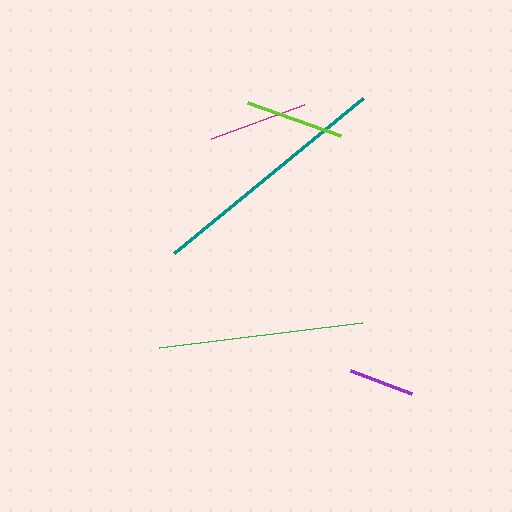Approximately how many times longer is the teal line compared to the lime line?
The teal line is approximately 2.5 times the length of the lime line.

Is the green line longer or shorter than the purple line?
The green line is longer than the purple line.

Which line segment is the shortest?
The purple line is the shortest at approximately 65 pixels.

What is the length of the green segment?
The green segment is approximately 204 pixels long.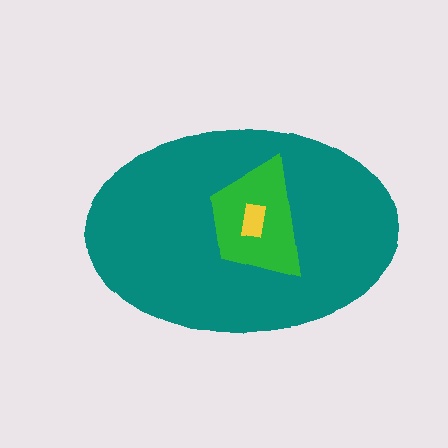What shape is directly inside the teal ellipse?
The green trapezoid.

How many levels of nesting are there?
3.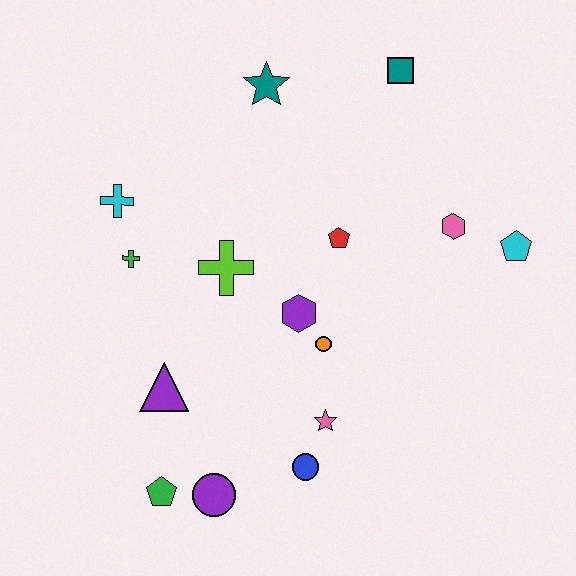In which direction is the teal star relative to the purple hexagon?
The teal star is above the purple hexagon.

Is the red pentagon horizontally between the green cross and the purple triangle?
No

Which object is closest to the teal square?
The teal star is closest to the teal square.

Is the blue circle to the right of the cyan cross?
Yes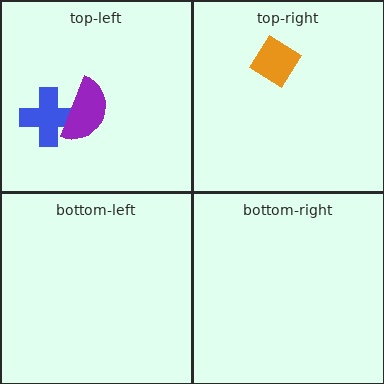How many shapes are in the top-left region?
2.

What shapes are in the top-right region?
The orange diamond.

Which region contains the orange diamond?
The top-right region.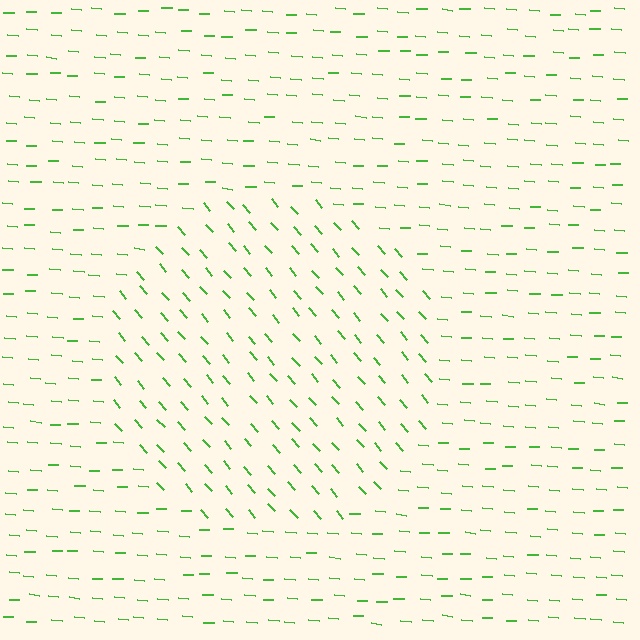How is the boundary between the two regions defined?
The boundary is defined purely by a change in line orientation (approximately 45 degrees difference). All lines are the same color and thickness.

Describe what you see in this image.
The image is filled with small green line segments. A circle region in the image has lines oriented differently from the surrounding lines, creating a visible texture boundary.